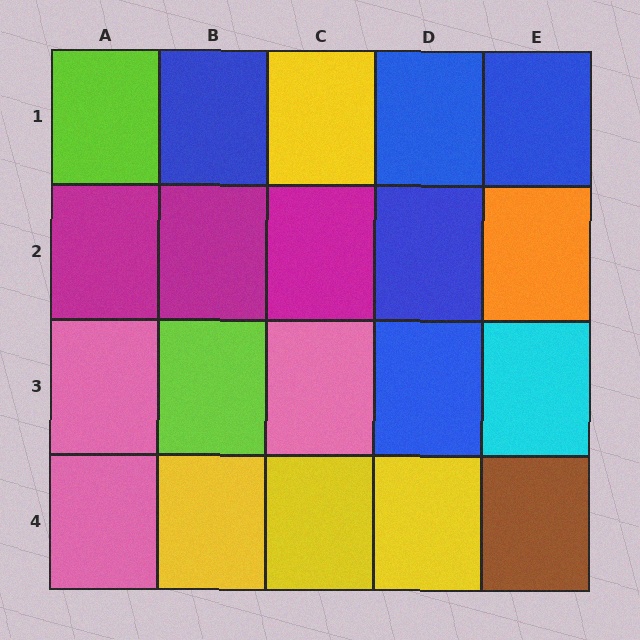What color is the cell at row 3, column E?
Cyan.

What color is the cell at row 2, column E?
Orange.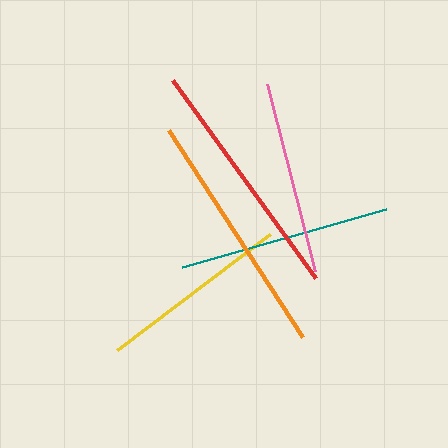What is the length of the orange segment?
The orange segment is approximately 246 pixels long.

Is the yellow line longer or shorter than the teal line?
The teal line is longer than the yellow line.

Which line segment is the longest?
The orange line is the longest at approximately 246 pixels.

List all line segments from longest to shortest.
From longest to shortest: orange, red, teal, pink, yellow.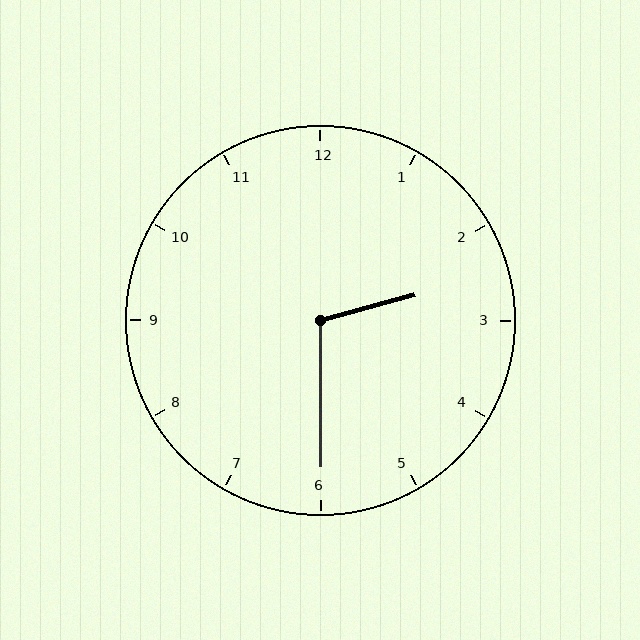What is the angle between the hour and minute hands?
Approximately 105 degrees.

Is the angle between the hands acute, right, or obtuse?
It is obtuse.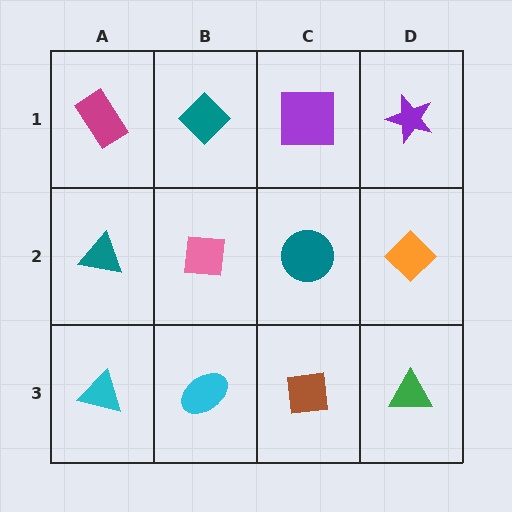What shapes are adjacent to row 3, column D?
An orange diamond (row 2, column D), a brown square (row 3, column C).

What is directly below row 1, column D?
An orange diamond.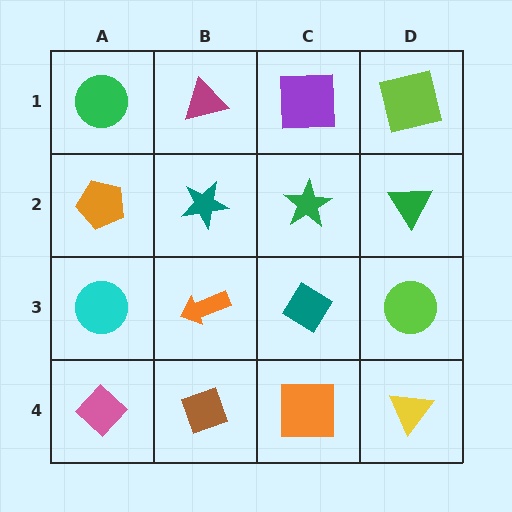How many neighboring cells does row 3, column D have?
3.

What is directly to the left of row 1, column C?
A magenta triangle.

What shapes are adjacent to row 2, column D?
A lime square (row 1, column D), a lime circle (row 3, column D), a green star (row 2, column C).